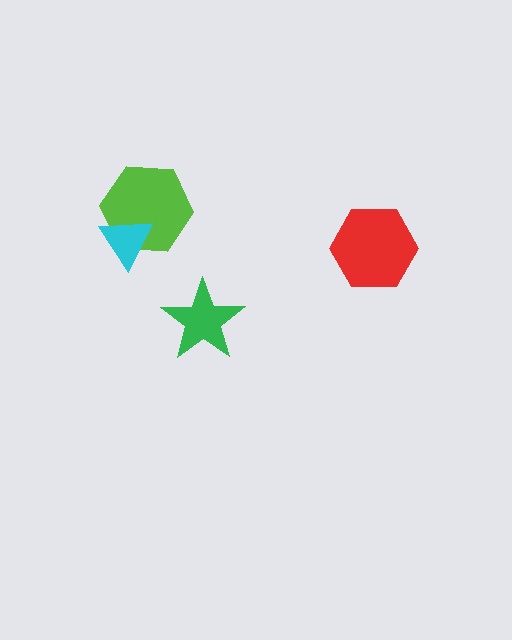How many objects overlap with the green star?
0 objects overlap with the green star.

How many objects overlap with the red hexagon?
0 objects overlap with the red hexagon.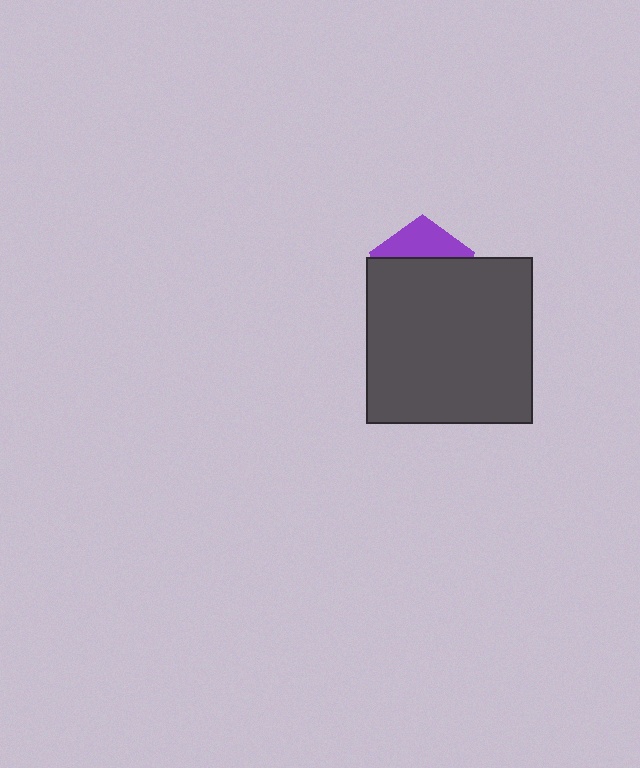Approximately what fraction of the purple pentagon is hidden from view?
Roughly 66% of the purple pentagon is hidden behind the dark gray square.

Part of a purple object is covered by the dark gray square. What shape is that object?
It is a pentagon.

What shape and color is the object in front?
The object in front is a dark gray square.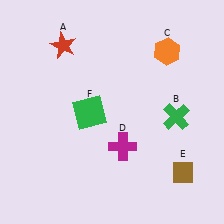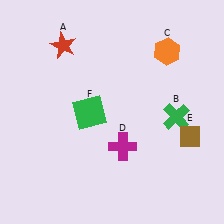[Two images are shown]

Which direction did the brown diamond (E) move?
The brown diamond (E) moved up.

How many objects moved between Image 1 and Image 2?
1 object moved between the two images.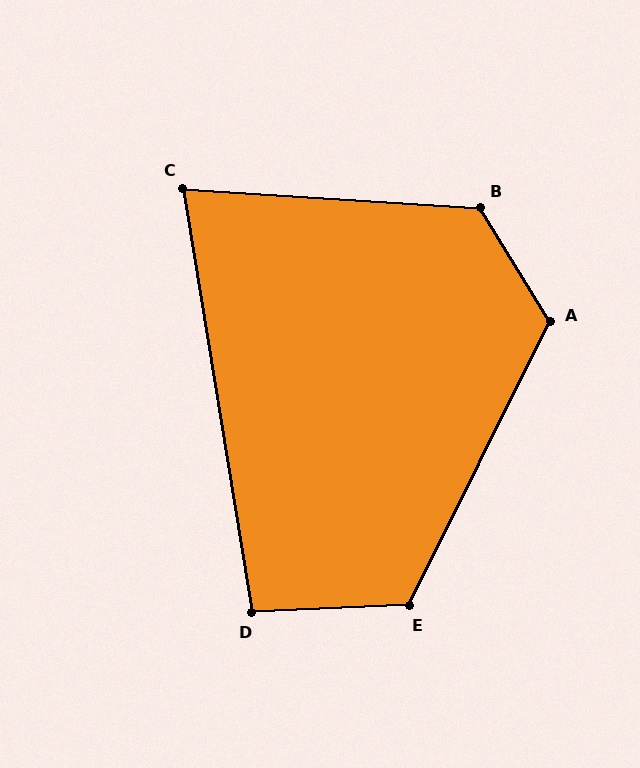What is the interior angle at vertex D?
Approximately 97 degrees (obtuse).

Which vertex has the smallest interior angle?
C, at approximately 77 degrees.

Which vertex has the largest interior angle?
B, at approximately 125 degrees.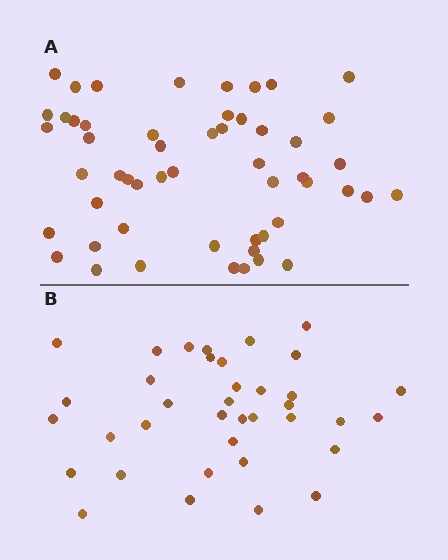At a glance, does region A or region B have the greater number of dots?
Region A (the top region) has more dots.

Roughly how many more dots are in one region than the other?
Region A has approximately 15 more dots than region B.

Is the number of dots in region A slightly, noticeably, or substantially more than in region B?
Region A has noticeably more, but not dramatically so. The ratio is roughly 1.4 to 1.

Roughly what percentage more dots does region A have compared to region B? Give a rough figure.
About 45% more.